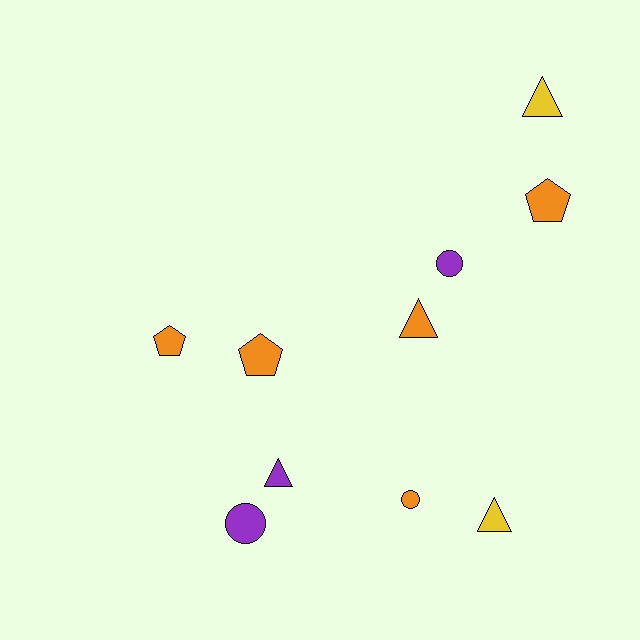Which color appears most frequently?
Orange, with 5 objects.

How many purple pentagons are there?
There are no purple pentagons.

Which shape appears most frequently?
Triangle, with 4 objects.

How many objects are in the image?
There are 10 objects.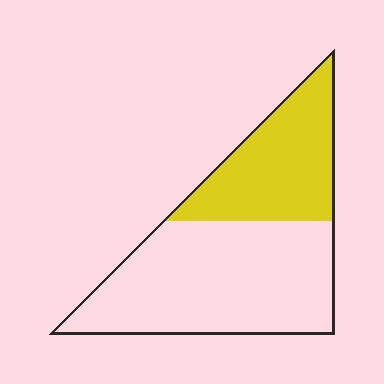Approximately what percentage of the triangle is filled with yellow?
Approximately 35%.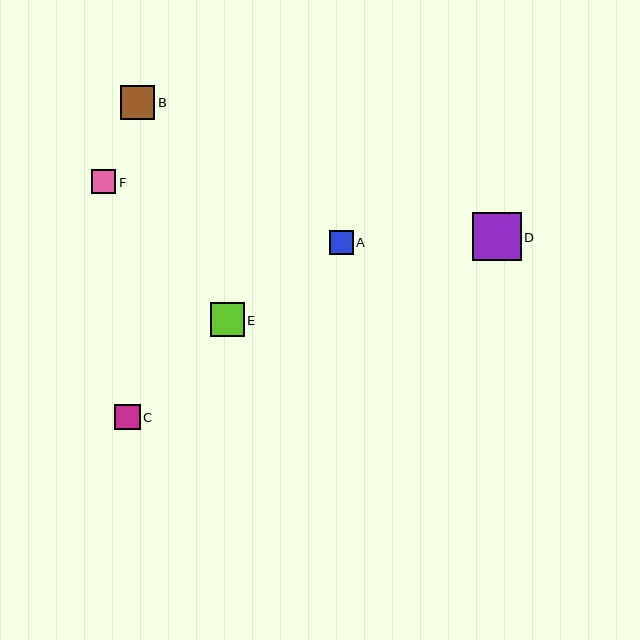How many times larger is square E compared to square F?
Square E is approximately 1.4 times the size of square F.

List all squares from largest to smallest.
From largest to smallest: D, B, E, C, F, A.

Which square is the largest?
Square D is the largest with a size of approximately 49 pixels.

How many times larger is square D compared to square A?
Square D is approximately 2.1 times the size of square A.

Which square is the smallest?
Square A is the smallest with a size of approximately 23 pixels.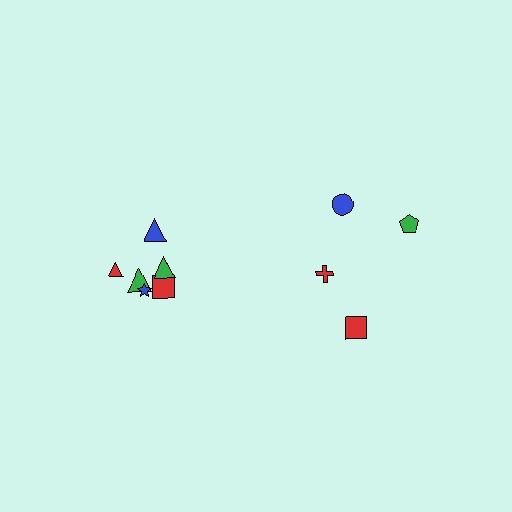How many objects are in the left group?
There are 6 objects.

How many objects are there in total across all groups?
There are 10 objects.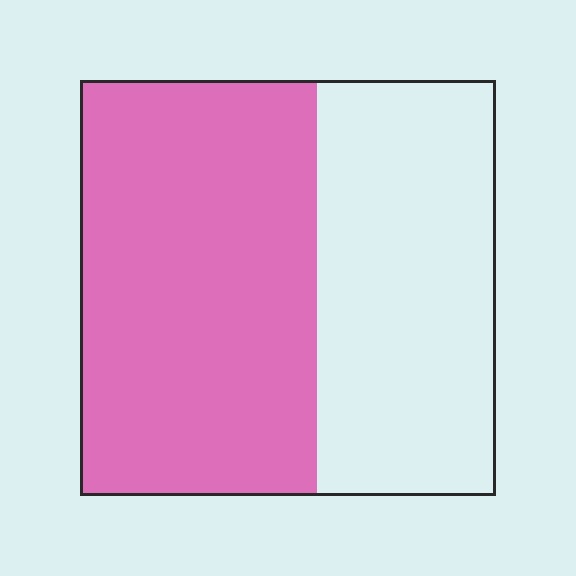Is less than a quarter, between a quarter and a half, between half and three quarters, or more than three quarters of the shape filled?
Between half and three quarters.